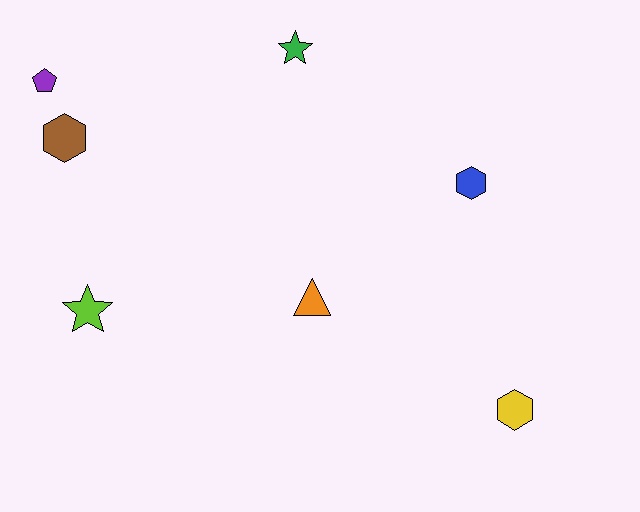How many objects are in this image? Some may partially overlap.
There are 7 objects.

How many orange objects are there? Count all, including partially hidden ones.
There is 1 orange object.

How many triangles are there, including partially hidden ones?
There is 1 triangle.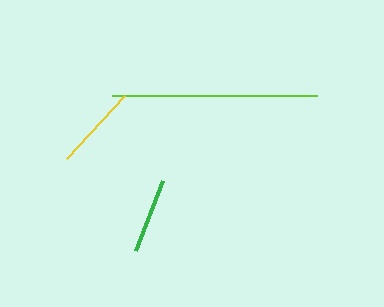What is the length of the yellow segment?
The yellow segment is approximately 85 pixels long.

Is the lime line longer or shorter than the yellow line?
The lime line is longer than the yellow line.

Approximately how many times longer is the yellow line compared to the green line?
The yellow line is approximately 1.1 times the length of the green line.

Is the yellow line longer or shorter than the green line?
The yellow line is longer than the green line.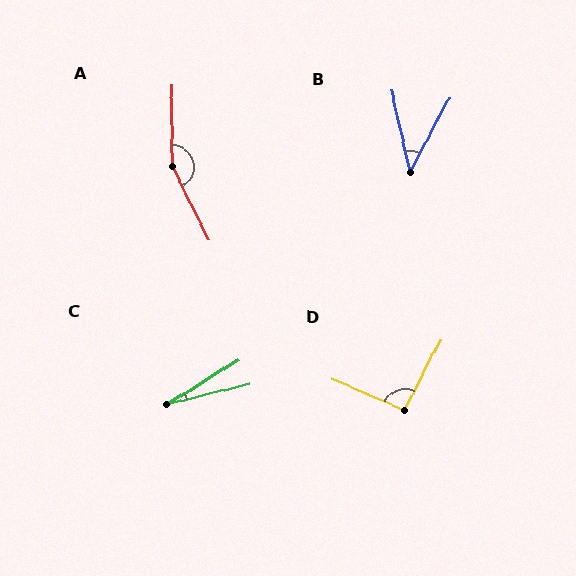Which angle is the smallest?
C, at approximately 18 degrees.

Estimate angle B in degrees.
Approximately 40 degrees.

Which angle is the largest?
A, at approximately 154 degrees.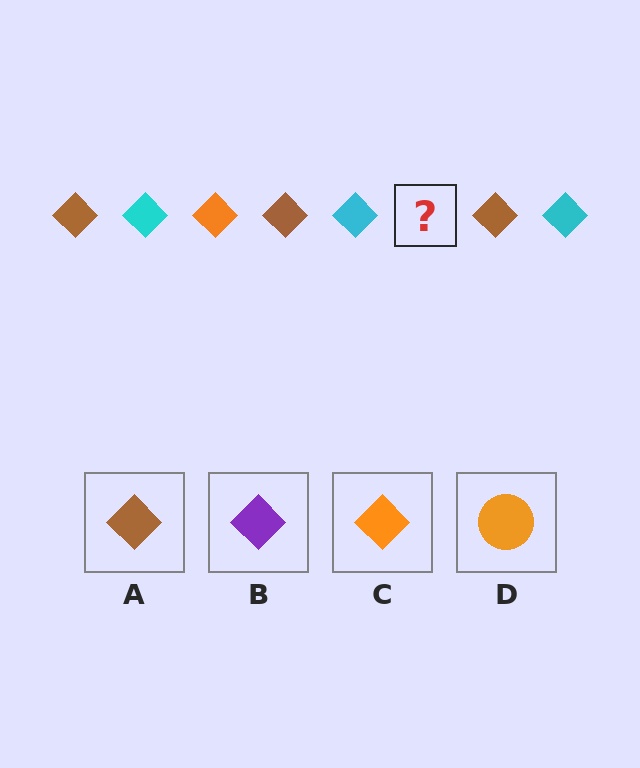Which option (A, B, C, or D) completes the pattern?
C.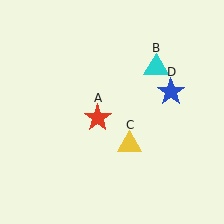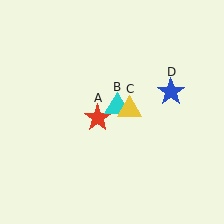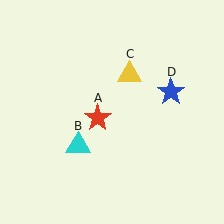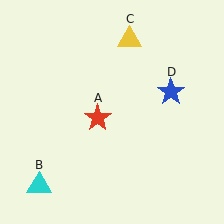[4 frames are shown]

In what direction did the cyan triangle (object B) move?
The cyan triangle (object B) moved down and to the left.